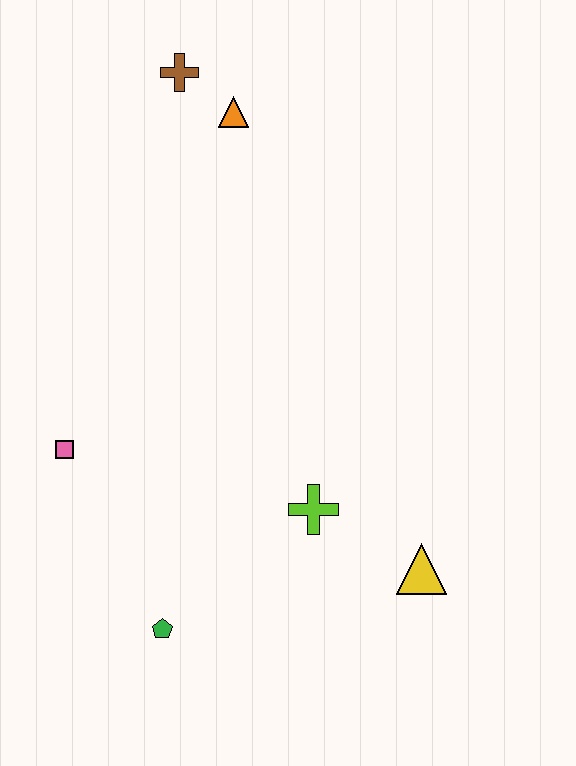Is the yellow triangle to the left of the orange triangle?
No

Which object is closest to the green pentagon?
The lime cross is closest to the green pentagon.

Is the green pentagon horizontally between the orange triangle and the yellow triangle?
No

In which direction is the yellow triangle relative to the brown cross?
The yellow triangle is below the brown cross.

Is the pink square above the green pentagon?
Yes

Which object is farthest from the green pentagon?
The brown cross is farthest from the green pentagon.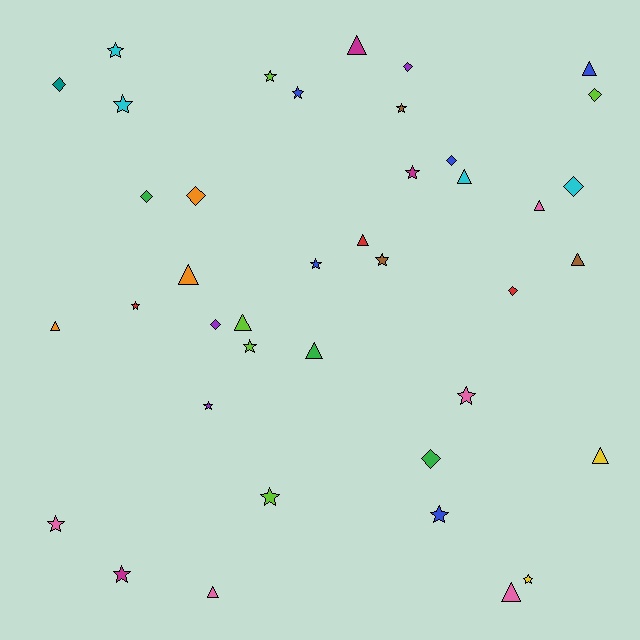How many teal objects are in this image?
There is 1 teal object.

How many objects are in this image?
There are 40 objects.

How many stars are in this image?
There are 17 stars.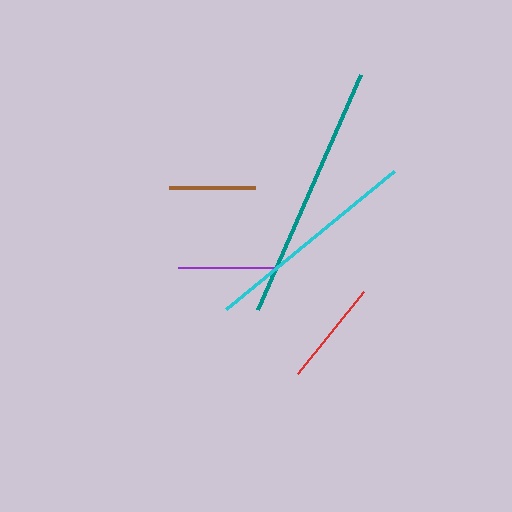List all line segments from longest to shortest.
From longest to shortest: teal, cyan, red, purple, brown.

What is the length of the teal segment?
The teal segment is approximately 257 pixels long.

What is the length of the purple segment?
The purple segment is approximately 99 pixels long.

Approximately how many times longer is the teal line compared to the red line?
The teal line is approximately 2.5 times the length of the red line.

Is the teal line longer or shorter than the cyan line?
The teal line is longer than the cyan line.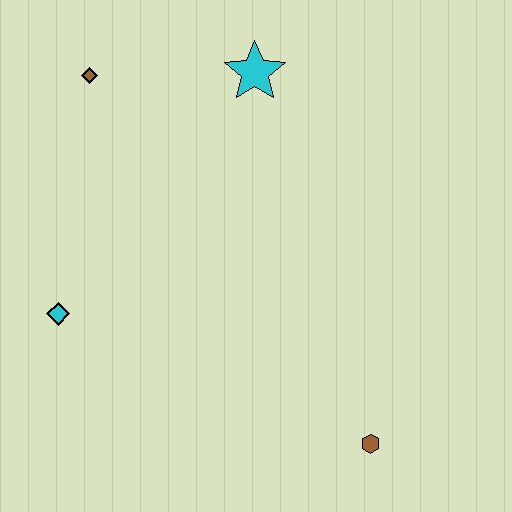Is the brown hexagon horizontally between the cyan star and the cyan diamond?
No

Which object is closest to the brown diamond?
The cyan star is closest to the brown diamond.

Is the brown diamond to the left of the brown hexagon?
Yes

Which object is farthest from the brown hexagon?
The brown diamond is farthest from the brown hexagon.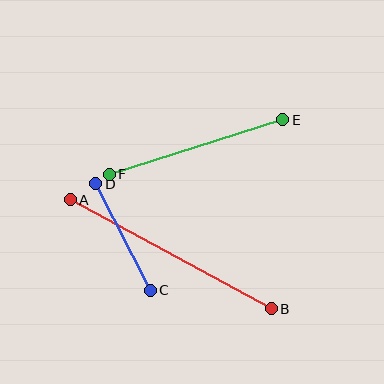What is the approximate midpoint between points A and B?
The midpoint is at approximately (171, 254) pixels.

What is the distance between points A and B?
The distance is approximately 228 pixels.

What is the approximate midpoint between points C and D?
The midpoint is at approximately (123, 237) pixels.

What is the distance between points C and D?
The distance is approximately 120 pixels.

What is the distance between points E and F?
The distance is approximately 182 pixels.